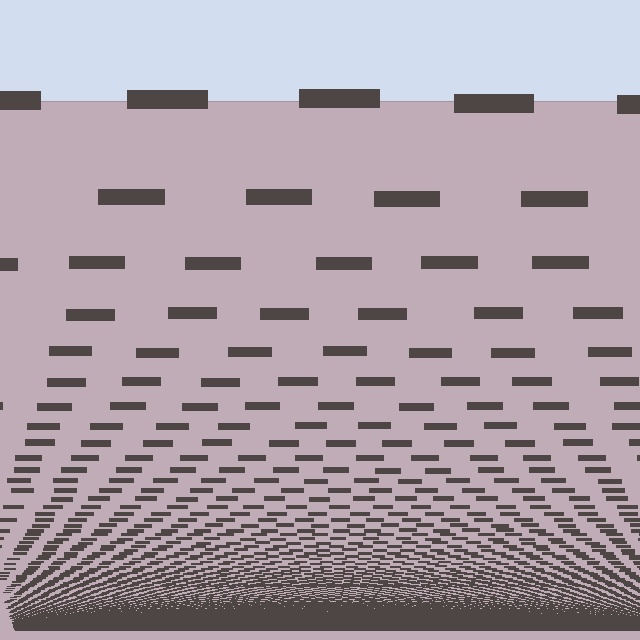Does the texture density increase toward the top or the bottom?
Density increases toward the bottom.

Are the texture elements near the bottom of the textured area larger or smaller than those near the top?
Smaller. The gradient is inverted — elements near the bottom are smaller and denser.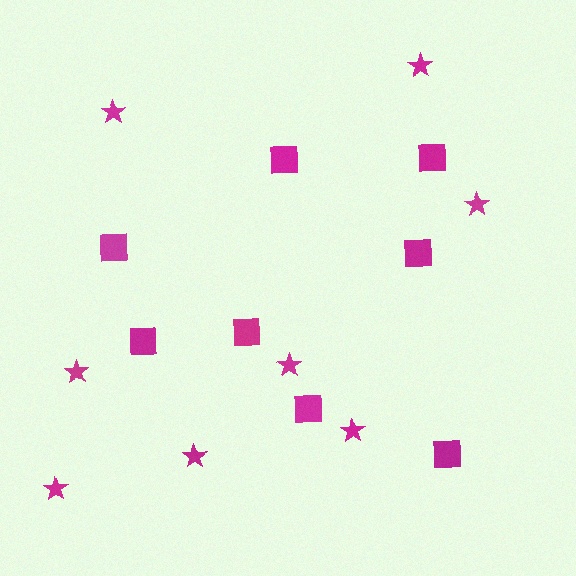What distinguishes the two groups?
There are 2 groups: one group of squares (8) and one group of stars (8).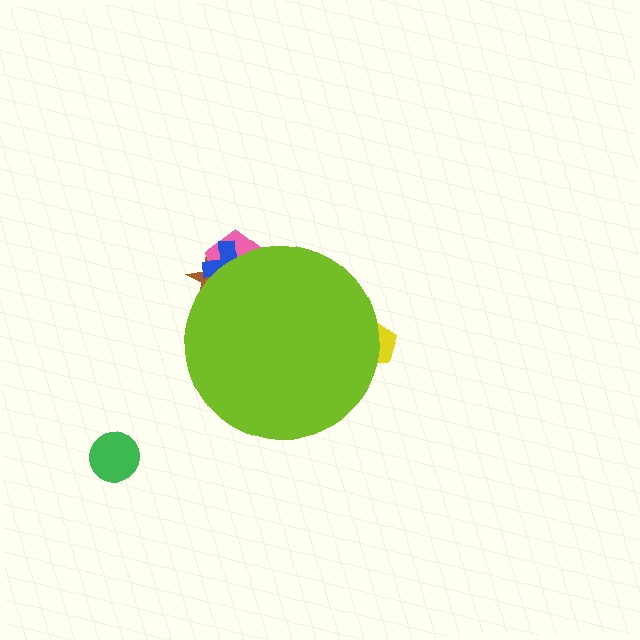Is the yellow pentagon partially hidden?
Yes, the yellow pentagon is partially hidden behind the lime circle.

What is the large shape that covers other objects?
A lime circle.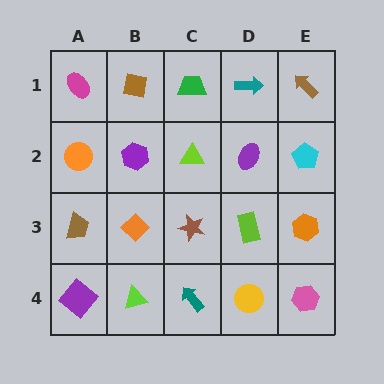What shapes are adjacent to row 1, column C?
A lime triangle (row 2, column C), a brown square (row 1, column B), a teal arrow (row 1, column D).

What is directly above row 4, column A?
A brown trapezoid.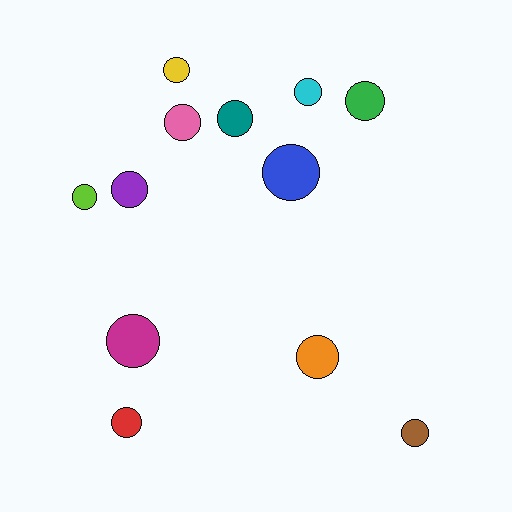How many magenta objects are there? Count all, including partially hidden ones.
There is 1 magenta object.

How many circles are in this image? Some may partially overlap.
There are 12 circles.